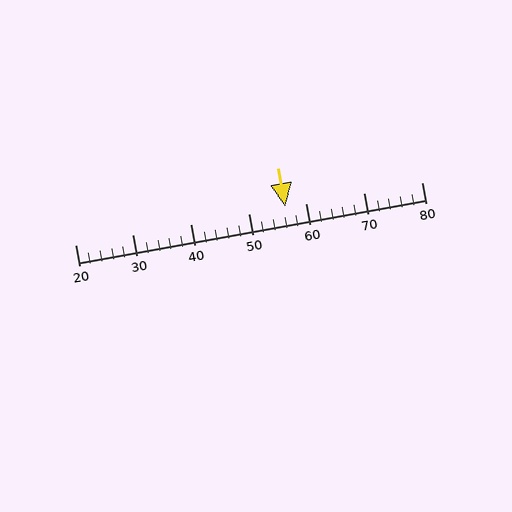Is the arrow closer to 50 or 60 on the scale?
The arrow is closer to 60.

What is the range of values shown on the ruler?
The ruler shows values from 20 to 80.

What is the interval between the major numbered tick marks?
The major tick marks are spaced 10 units apart.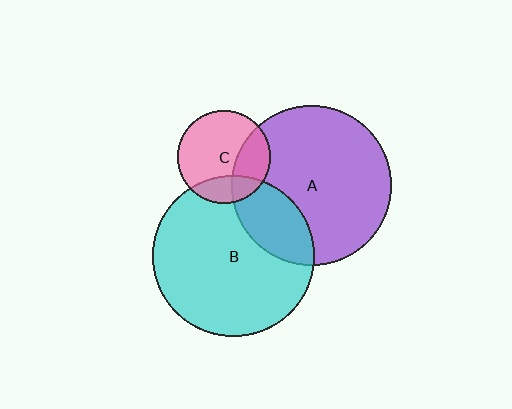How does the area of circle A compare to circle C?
Approximately 3.0 times.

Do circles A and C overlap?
Yes.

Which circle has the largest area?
Circle B (cyan).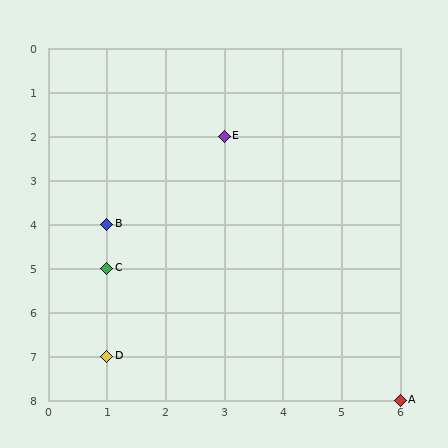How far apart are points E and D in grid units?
Points E and D are 2 columns and 5 rows apart (about 5.4 grid units diagonally).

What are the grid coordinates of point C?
Point C is at grid coordinates (1, 5).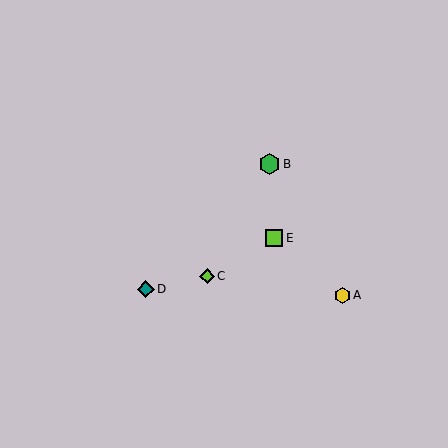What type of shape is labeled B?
Shape B is a green hexagon.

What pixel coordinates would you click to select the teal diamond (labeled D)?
Click at (146, 289) to select the teal diamond D.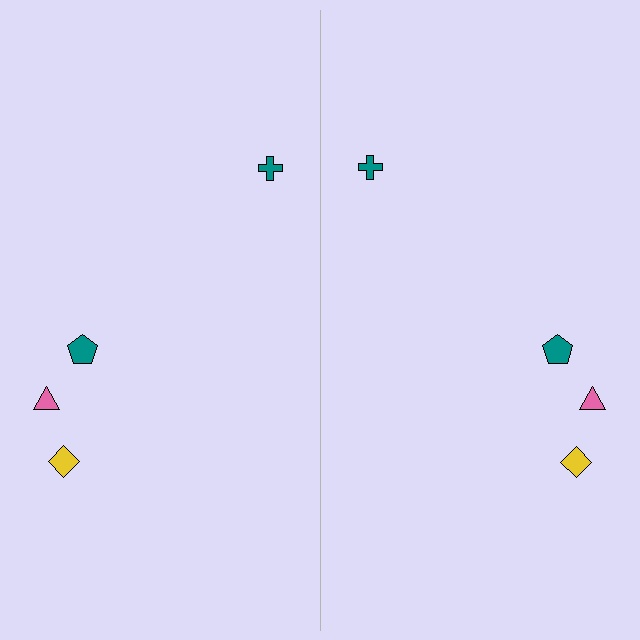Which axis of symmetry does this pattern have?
The pattern has a vertical axis of symmetry running through the center of the image.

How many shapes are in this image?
There are 8 shapes in this image.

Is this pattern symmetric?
Yes, this pattern has bilateral (reflection) symmetry.